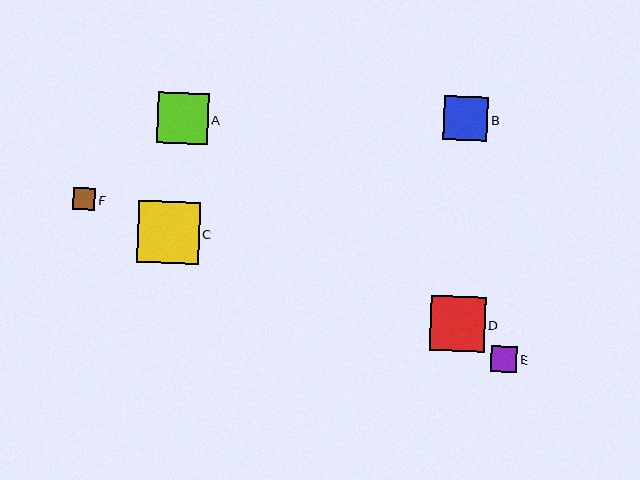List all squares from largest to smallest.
From largest to smallest: C, D, A, B, E, F.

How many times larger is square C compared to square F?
Square C is approximately 2.7 times the size of square F.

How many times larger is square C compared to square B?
Square C is approximately 1.4 times the size of square B.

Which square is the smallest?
Square F is the smallest with a size of approximately 23 pixels.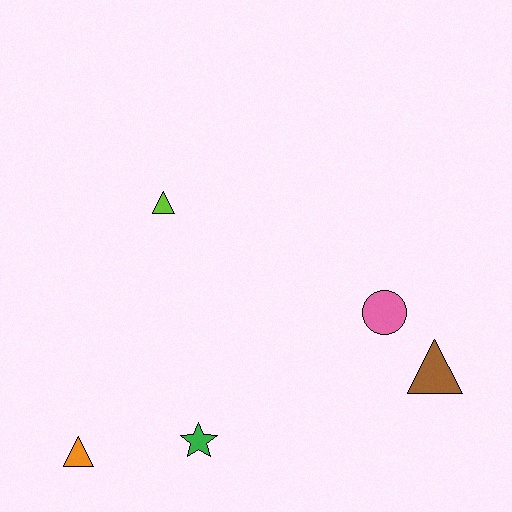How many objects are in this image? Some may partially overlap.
There are 5 objects.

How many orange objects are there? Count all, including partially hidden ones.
There is 1 orange object.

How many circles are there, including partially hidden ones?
There is 1 circle.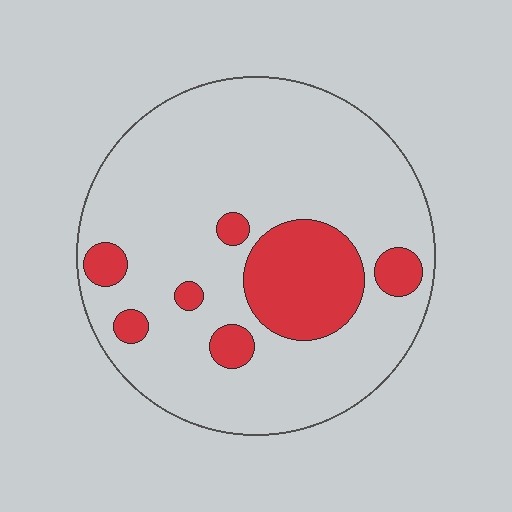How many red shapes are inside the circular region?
7.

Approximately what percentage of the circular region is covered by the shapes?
Approximately 20%.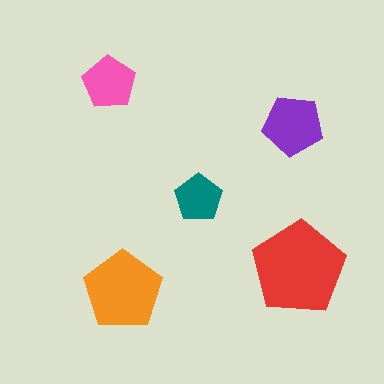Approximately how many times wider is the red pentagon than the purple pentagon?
About 1.5 times wider.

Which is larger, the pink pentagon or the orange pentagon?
The orange one.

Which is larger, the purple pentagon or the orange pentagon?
The orange one.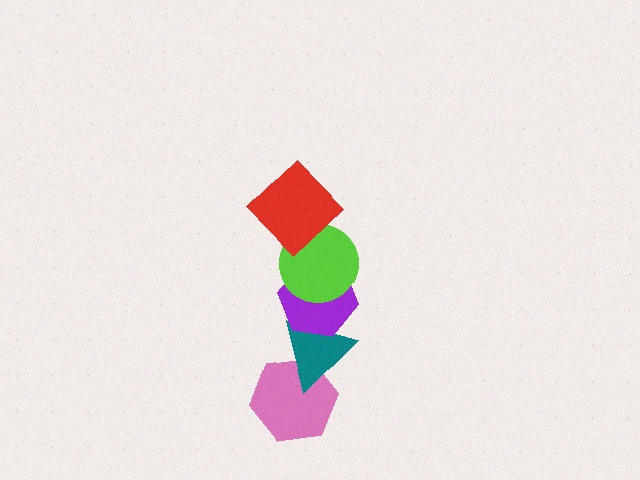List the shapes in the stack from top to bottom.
From top to bottom: the red diamond, the lime circle, the purple hexagon, the teal triangle, the pink hexagon.